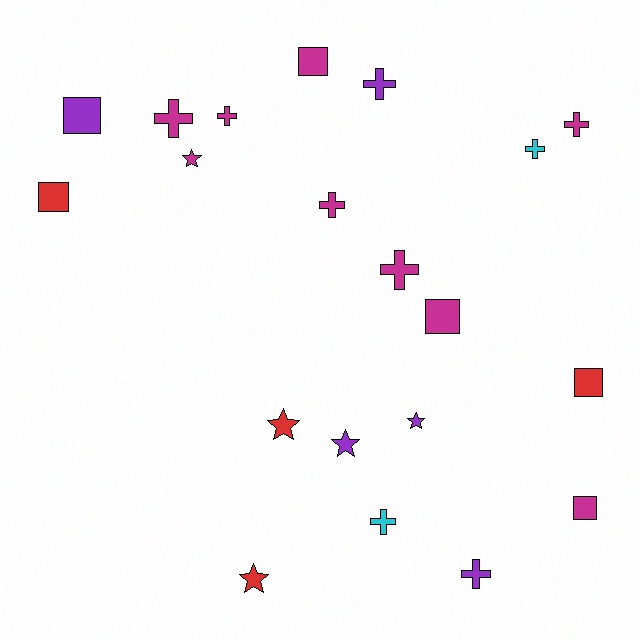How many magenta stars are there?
There is 1 magenta star.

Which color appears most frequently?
Magenta, with 9 objects.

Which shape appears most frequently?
Cross, with 9 objects.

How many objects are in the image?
There are 20 objects.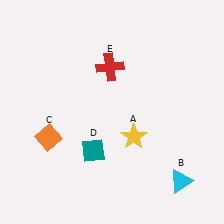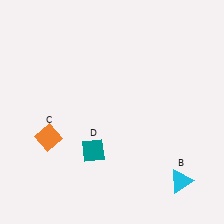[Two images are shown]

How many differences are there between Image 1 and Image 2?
There are 2 differences between the two images.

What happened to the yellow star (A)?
The yellow star (A) was removed in Image 2. It was in the bottom-right area of Image 1.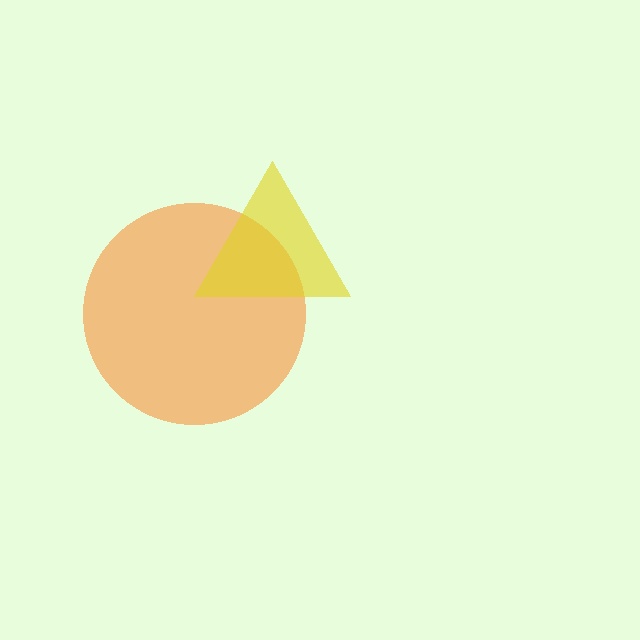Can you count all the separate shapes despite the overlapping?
Yes, there are 2 separate shapes.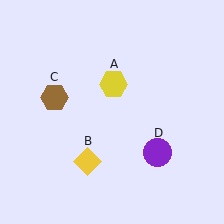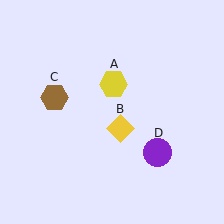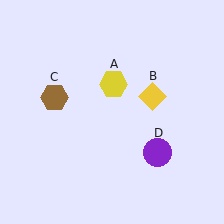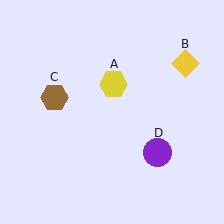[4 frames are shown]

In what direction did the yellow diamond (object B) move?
The yellow diamond (object B) moved up and to the right.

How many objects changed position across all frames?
1 object changed position: yellow diamond (object B).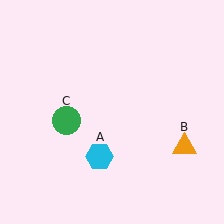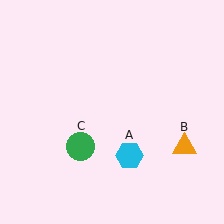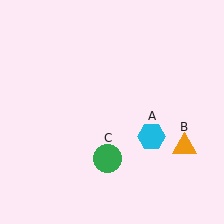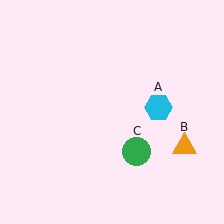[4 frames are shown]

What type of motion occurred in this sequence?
The cyan hexagon (object A), green circle (object C) rotated counterclockwise around the center of the scene.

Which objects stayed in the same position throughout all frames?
Orange triangle (object B) remained stationary.